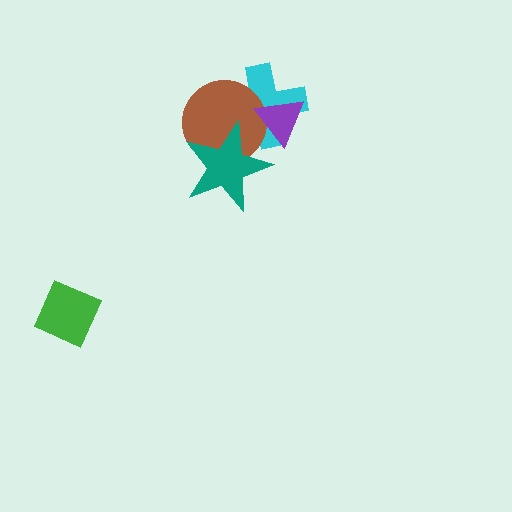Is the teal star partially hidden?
No, no other shape covers it.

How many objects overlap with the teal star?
2 objects overlap with the teal star.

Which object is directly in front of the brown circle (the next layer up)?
The teal star is directly in front of the brown circle.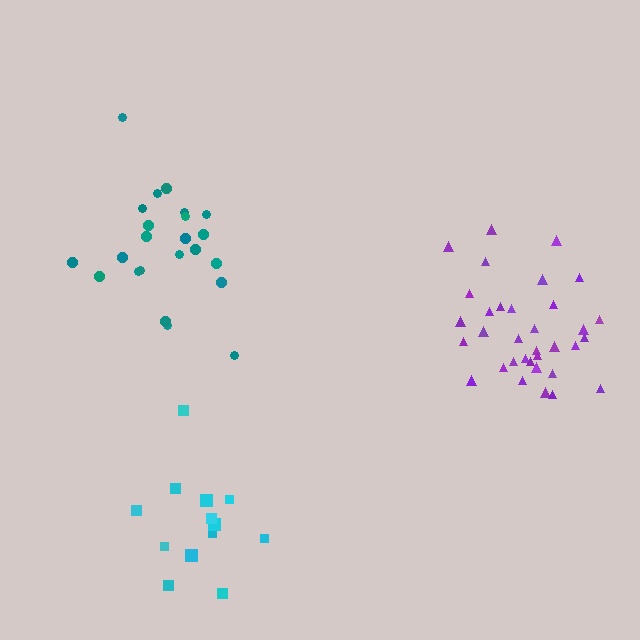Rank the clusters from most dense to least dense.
purple, teal, cyan.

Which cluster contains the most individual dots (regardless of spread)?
Purple (34).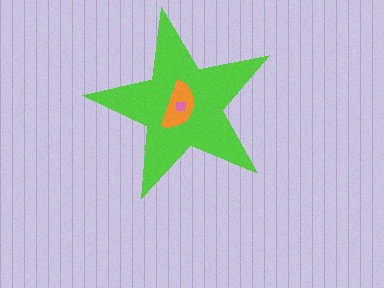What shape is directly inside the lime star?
The orange semicircle.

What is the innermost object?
The pink square.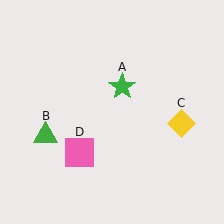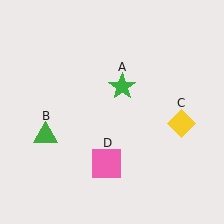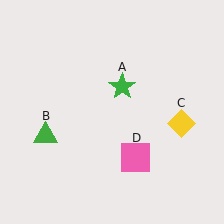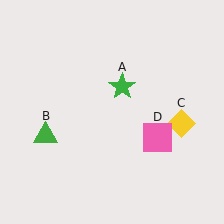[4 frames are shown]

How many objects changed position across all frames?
1 object changed position: pink square (object D).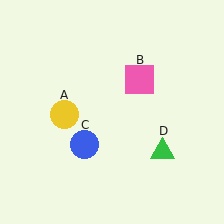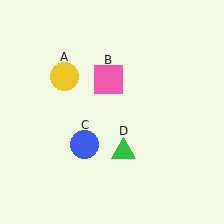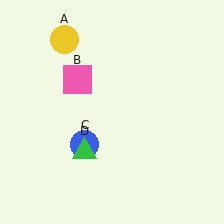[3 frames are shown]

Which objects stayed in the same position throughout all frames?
Blue circle (object C) remained stationary.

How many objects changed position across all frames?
3 objects changed position: yellow circle (object A), pink square (object B), green triangle (object D).